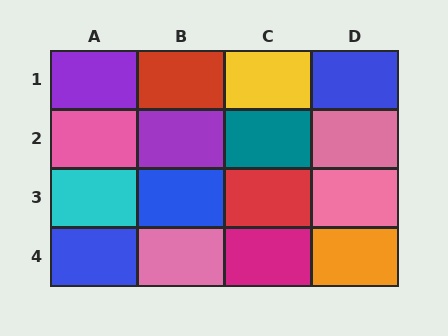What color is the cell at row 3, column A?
Cyan.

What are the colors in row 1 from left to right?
Purple, red, yellow, blue.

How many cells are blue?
3 cells are blue.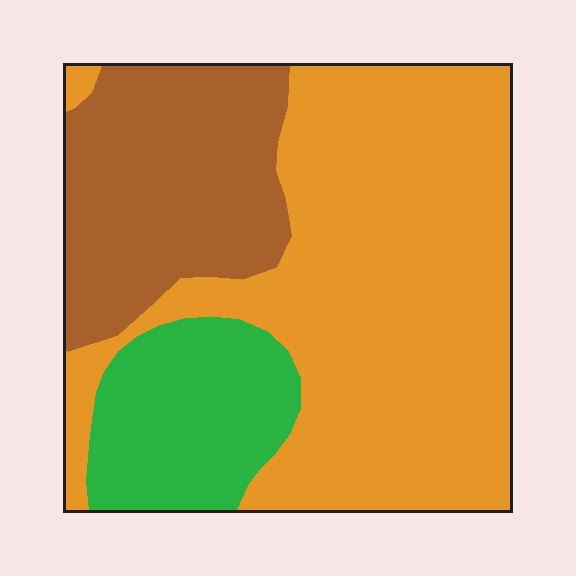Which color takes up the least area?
Green, at roughly 15%.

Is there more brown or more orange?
Orange.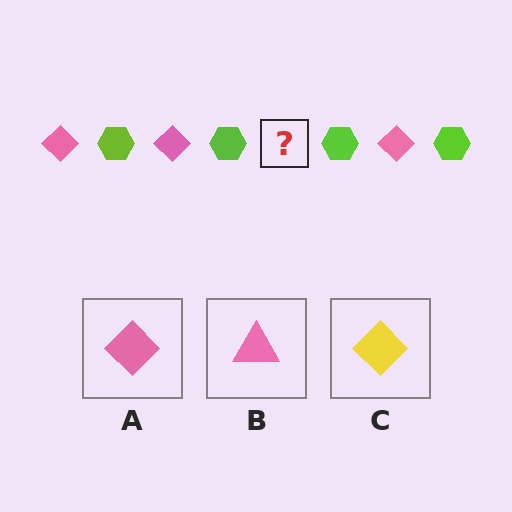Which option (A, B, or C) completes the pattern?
A.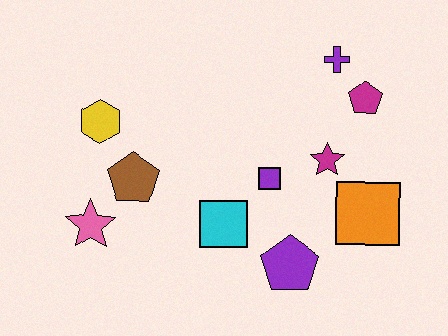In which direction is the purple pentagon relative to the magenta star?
The purple pentagon is below the magenta star.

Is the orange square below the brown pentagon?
Yes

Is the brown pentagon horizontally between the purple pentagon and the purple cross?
No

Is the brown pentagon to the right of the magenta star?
No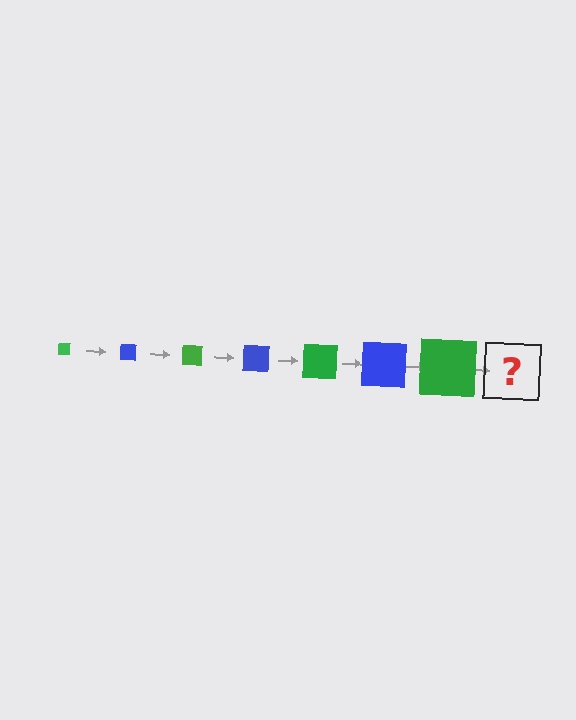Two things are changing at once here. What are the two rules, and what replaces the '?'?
The two rules are that the square grows larger each step and the color cycles through green and blue. The '?' should be a blue square, larger than the previous one.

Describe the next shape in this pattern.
It should be a blue square, larger than the previous one.